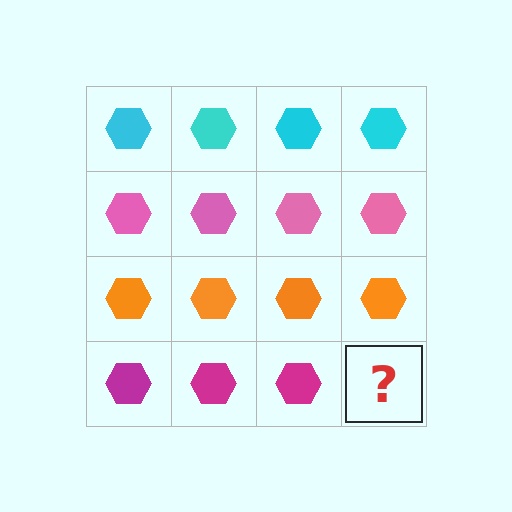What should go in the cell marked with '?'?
The missing cell should contain a magenta hexagon.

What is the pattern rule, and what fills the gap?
The rule is that each row has a consistent color. The gap should be filled with a magenta hexagon.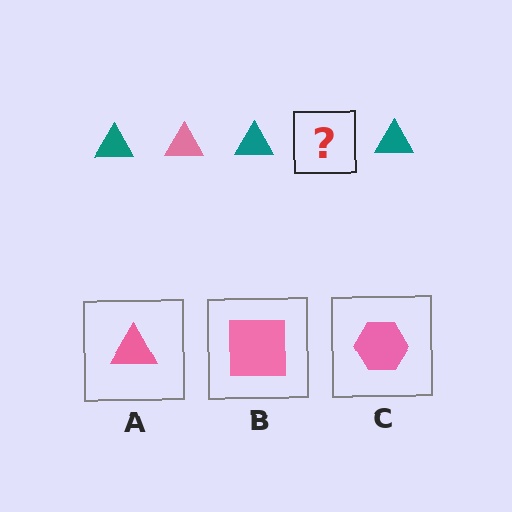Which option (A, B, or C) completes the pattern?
A.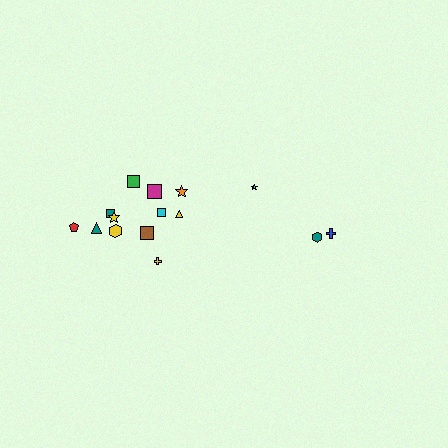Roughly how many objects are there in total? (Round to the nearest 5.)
Roughly 15 objects in total.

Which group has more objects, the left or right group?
The left group.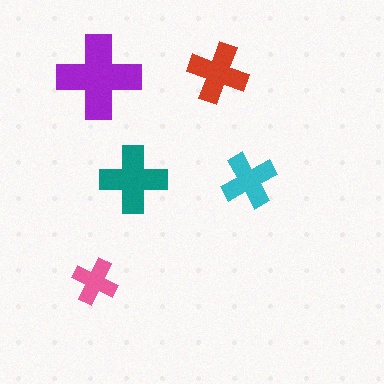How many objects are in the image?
There are 5 objects in the image.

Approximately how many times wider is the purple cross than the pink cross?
About 2 times wider.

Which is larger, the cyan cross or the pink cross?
The cyan one.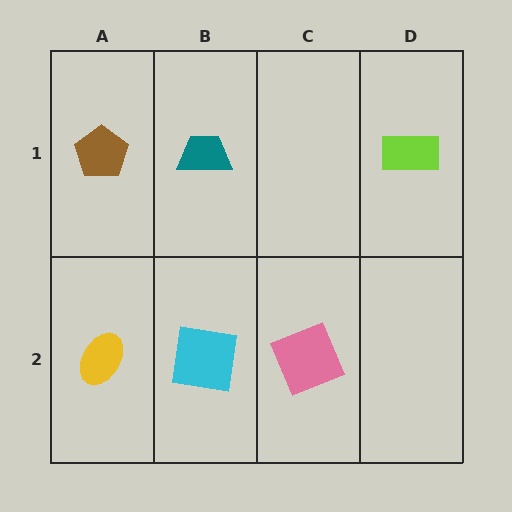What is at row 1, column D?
A lime rectangle.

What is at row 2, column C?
A pink square.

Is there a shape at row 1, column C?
No, that cell is empty.